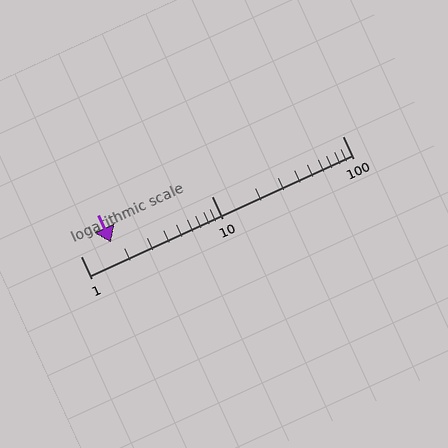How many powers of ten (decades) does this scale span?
The scale spans 2 decades, from 1 to 100.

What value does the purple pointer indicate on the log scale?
The pointer indicates approximately 1.7.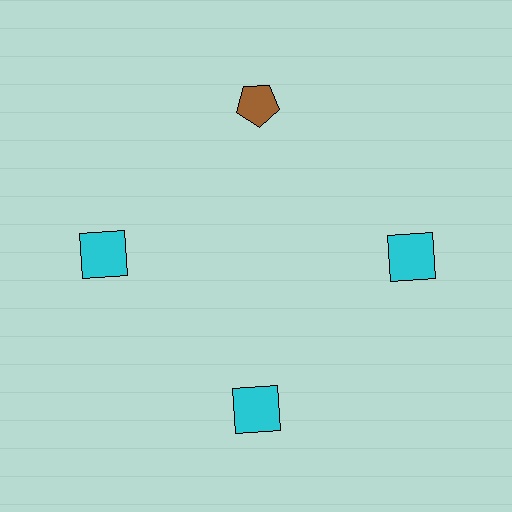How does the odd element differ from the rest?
It differs in both color (brown instead of cyan) and shape (pentagon instead of square).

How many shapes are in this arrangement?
There are 4 shapes arranged in a ring pattern.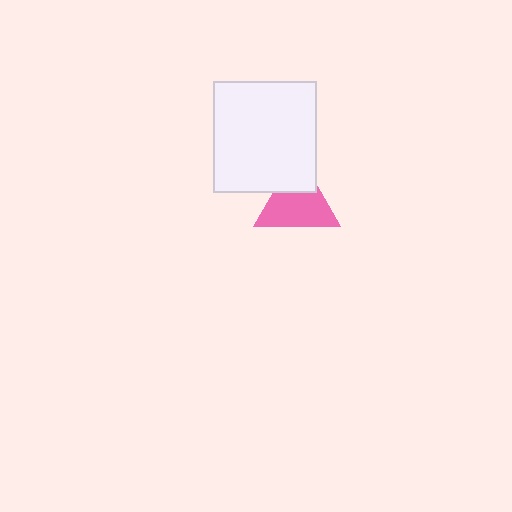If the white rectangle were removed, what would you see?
You would see the complete pink triangle.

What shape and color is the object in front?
The object in front is a white rectangle.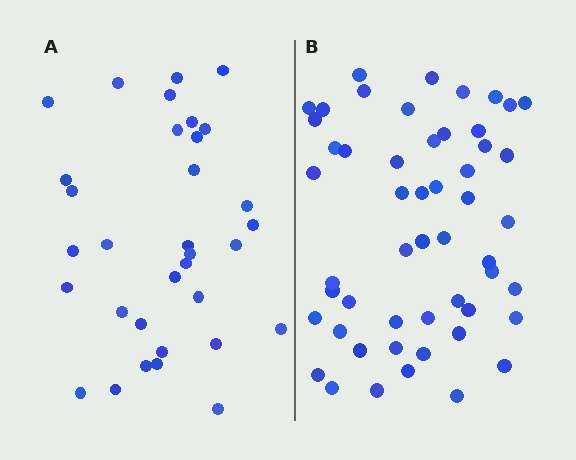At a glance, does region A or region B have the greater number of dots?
Region B (the right region) has more dots.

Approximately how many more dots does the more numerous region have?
Region B has approximately 20 more dots than region A.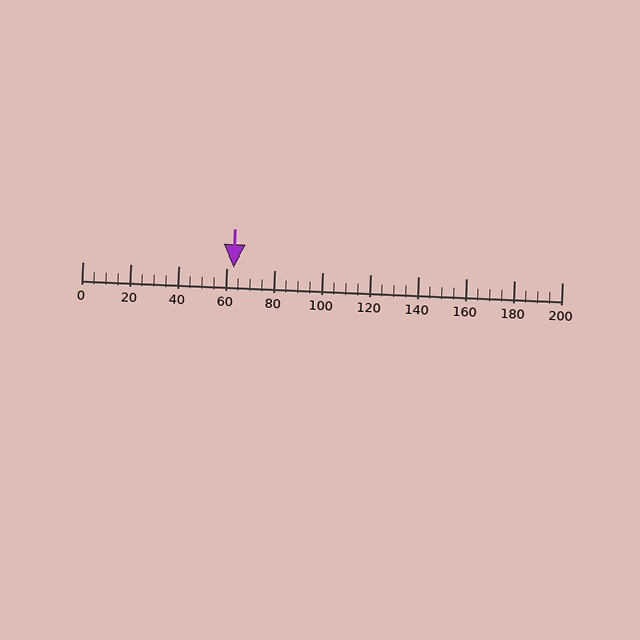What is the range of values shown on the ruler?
The ruler shows values from 0 to 200.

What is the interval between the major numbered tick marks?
The major tick marks are spaced 20 units apart.